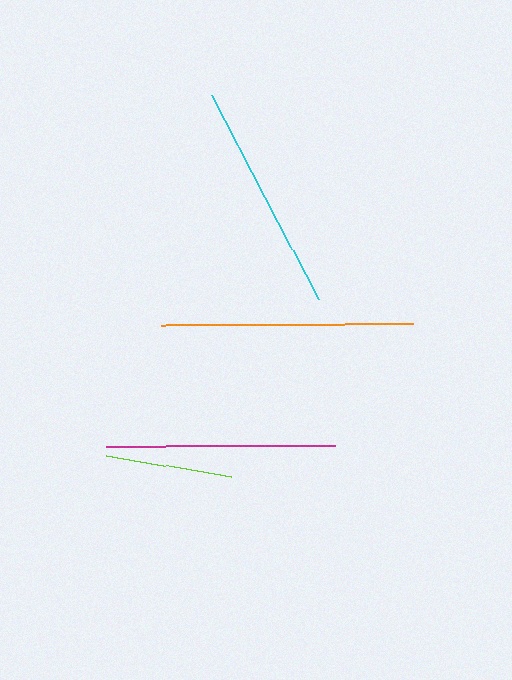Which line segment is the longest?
The orange line is the longest at approximately 251 pixels.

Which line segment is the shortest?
The lime line is the shortest at approximately 127 pixels.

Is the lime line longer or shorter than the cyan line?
The cyan line is longer than the lime line.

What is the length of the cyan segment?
The cyan segment is approximately 230 pixels long.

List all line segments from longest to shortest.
From longest to shortest: orange, cyan, magenta, lime.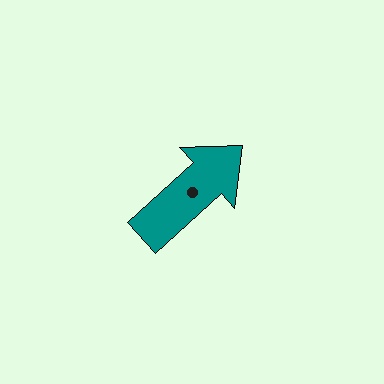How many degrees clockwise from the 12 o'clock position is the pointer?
Approximately 48 degrees.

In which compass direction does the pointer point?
Northeast.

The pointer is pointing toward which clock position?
Roughly 2 o'clock.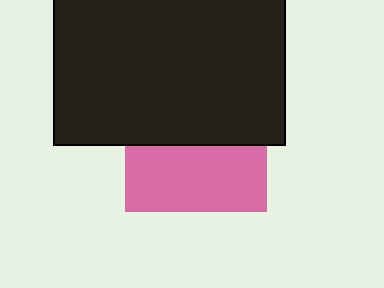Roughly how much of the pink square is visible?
About half of it is visible (roughly 46%).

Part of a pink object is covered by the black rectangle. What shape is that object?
It is a square.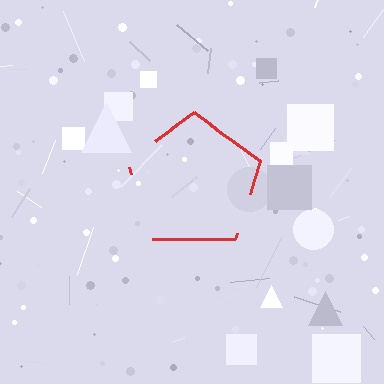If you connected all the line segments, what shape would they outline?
They would outline a pentagon.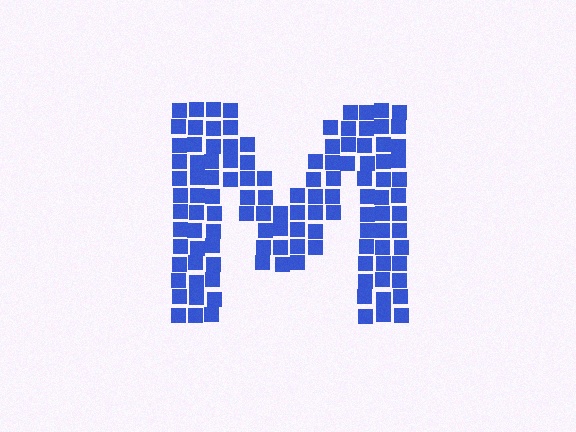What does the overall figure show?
The overall figure shows the letter M.